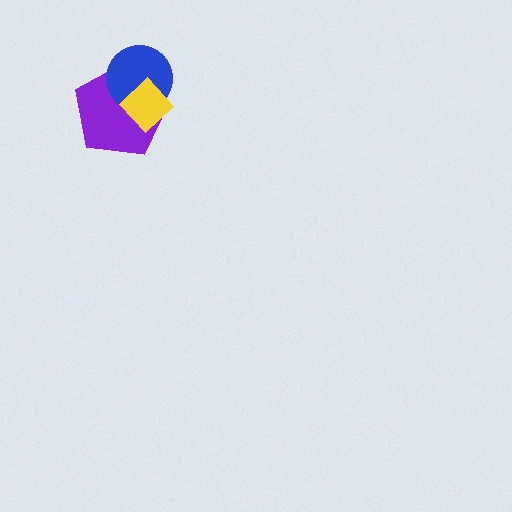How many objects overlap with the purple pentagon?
2 objects overlap with the purple pentagon.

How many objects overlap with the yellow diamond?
2 objects overlap with the yellow diamond.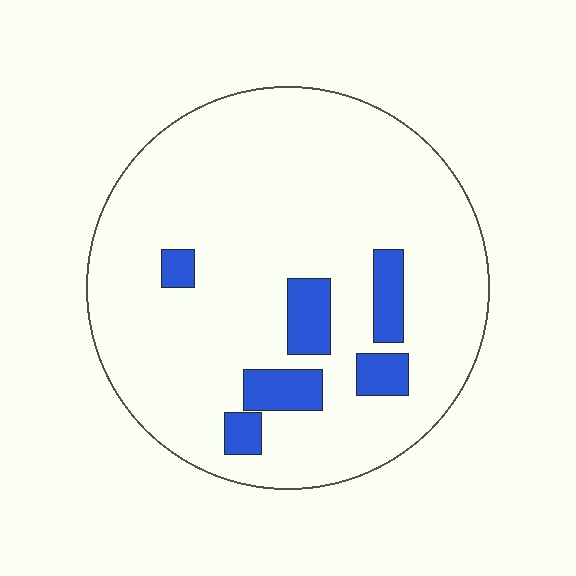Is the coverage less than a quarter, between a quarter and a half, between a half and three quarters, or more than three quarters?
Less than a quarter.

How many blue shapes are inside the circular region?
6.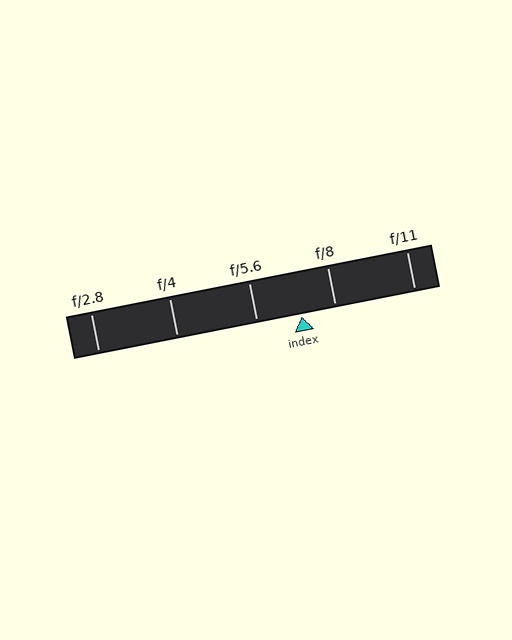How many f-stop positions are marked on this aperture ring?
There are 5 f-stop positions marked.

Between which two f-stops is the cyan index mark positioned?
The index mark is between f/5.6 and f/8.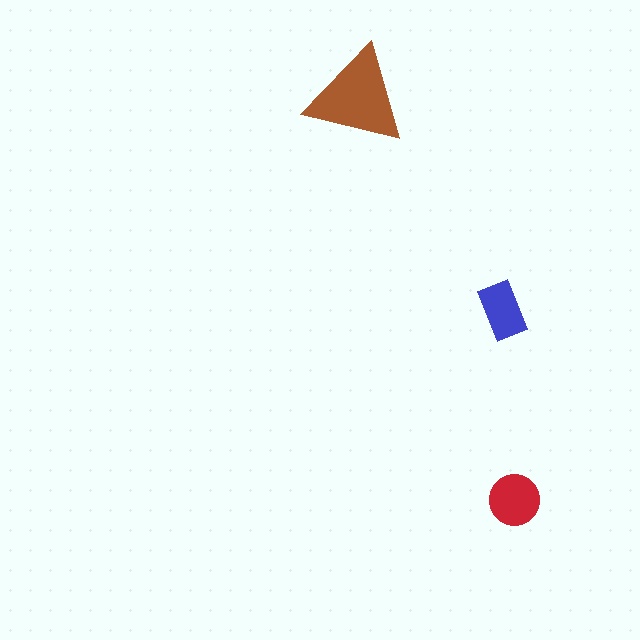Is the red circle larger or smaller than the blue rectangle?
Larger.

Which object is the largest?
The brown triangle.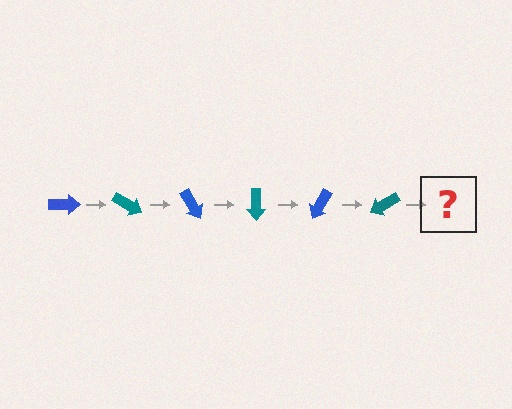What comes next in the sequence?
The next element should be a blue arrow, rotated 180 degrees from the start.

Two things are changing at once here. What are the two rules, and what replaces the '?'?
The two rules are that it rotates 30 degrees each step and the color cycles through blue and teal. The '?' should be a blue arrow, rotated 180 degrees from the start.